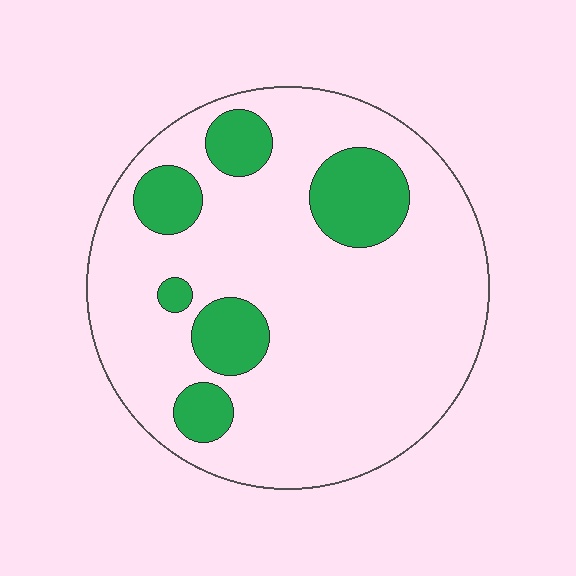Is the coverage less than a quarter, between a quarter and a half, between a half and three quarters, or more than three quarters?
Less than a quarter.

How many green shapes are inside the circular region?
6.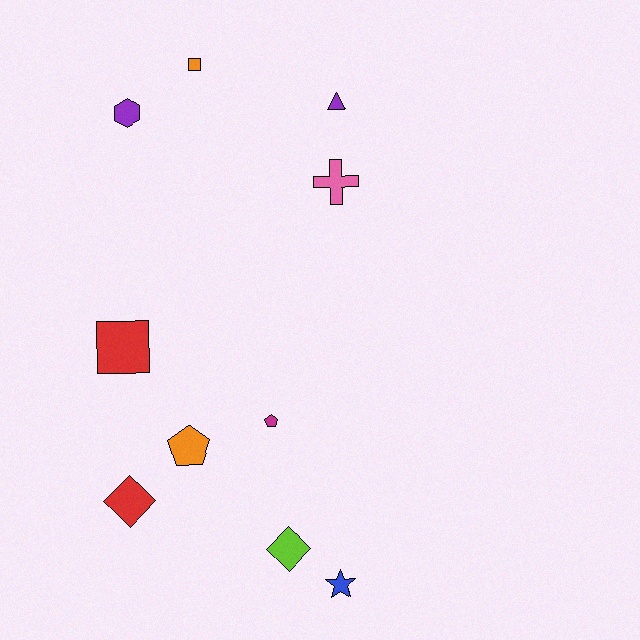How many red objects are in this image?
There are 2 red objects.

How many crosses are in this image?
There is 1 cross.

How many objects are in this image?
There are 10 objects.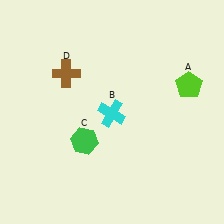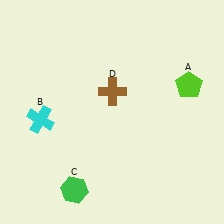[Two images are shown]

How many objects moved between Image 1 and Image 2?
3 objects moved between the two images.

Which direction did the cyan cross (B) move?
The cyan cross (B) moved left.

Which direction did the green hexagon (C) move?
The green hexagon (C) moved down.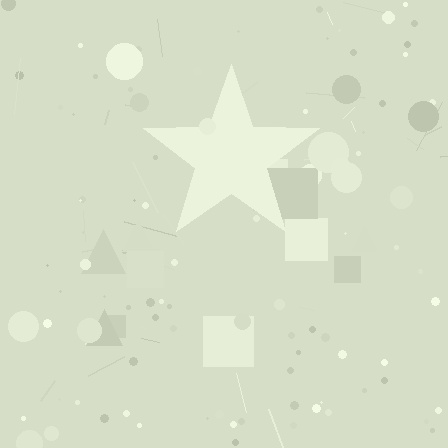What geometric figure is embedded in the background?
A star is embedded in the background.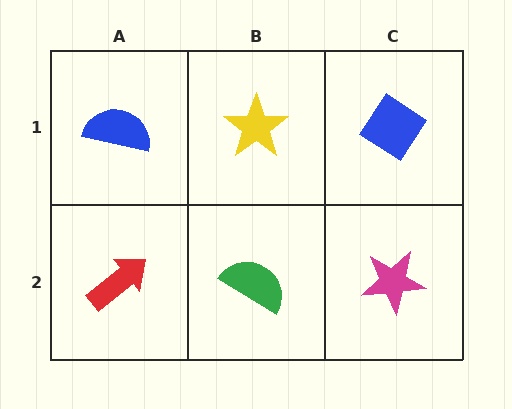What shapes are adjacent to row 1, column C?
A magenta star (row 2, column C), a yellow star (row 1, column B).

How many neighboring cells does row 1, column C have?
2.